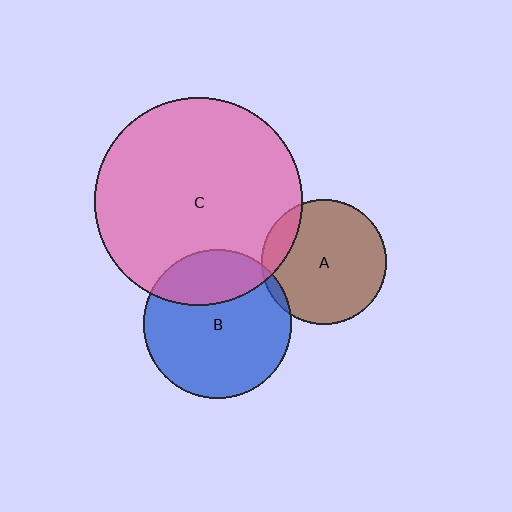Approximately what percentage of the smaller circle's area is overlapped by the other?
Approximately 25%.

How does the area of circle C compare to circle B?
Approximately 2.0 times.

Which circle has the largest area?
Circle C (pink).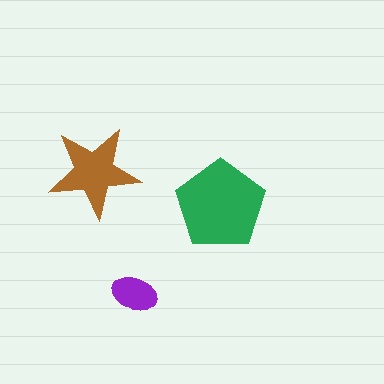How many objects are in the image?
There are 3 objects in the image.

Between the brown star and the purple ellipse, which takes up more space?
The brown star.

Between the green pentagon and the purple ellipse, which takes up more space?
The green pentagon.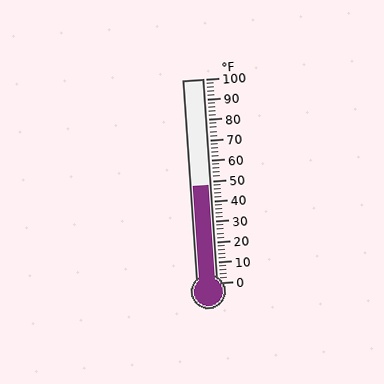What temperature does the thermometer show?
The thermometer shows approximately 48°F.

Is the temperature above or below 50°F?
The temperature is below 50°F.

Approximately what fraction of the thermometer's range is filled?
The thermometer is filled to approximately 50% of its range.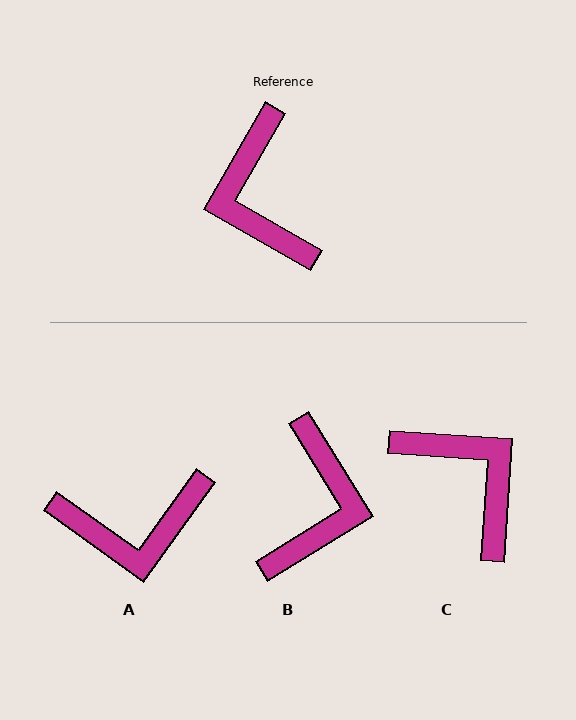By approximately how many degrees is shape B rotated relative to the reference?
Approximately 151 degrees counter-clockwise.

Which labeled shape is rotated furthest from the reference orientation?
C, about 154 degrees away.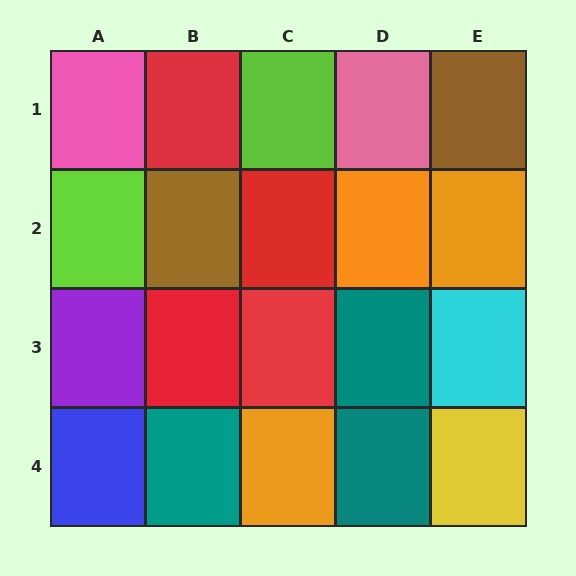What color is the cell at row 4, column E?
Yellow.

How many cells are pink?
2 cells are pink.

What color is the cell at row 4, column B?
Teal.